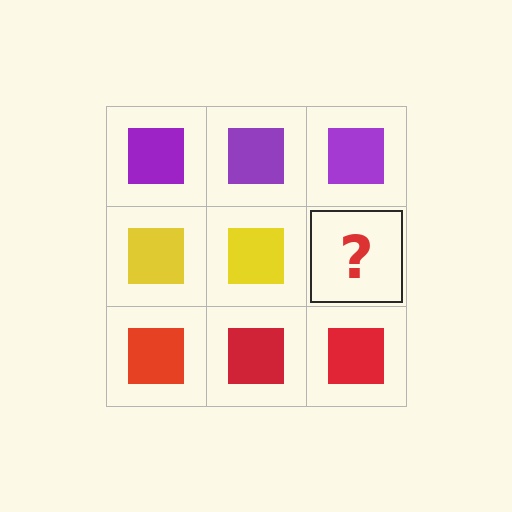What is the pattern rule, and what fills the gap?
The rule is that each row has a consistent color. The gap should be filled with a yellow square.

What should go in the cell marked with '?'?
The missing cell should contain a yellow square.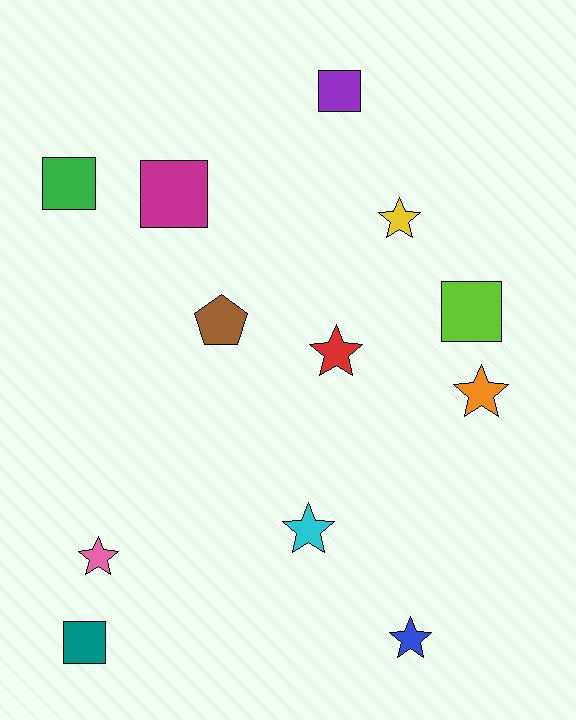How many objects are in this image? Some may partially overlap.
There are 12 objects.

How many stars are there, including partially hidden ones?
There are 6 stars.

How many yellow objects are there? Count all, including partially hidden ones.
There is 1 yellow object.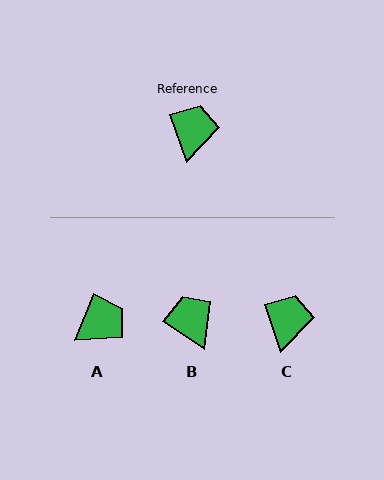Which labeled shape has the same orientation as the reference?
C.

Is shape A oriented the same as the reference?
No, it is off by about 42 degrees.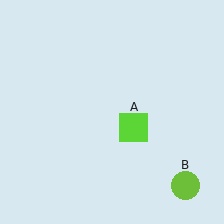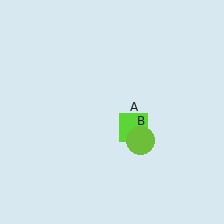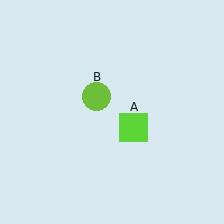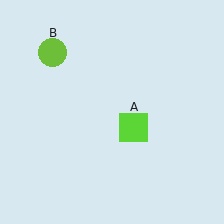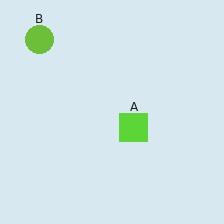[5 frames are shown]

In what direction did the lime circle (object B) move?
The lime circle (object B) moved up and to the left.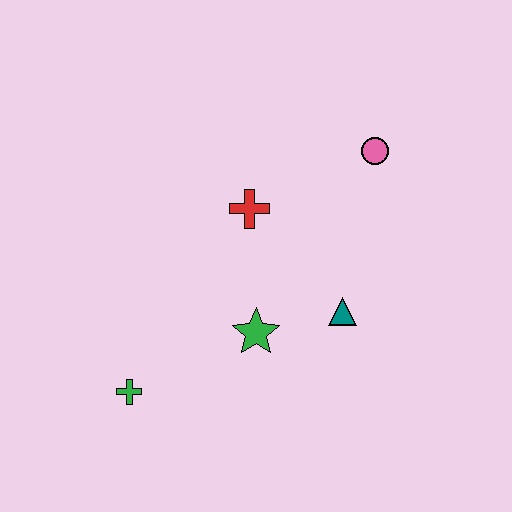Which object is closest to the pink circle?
The red cross is closest to the pink circle.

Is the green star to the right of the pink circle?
No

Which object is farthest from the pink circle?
The green cross is farthest from the pink circle.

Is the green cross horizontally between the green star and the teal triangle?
No